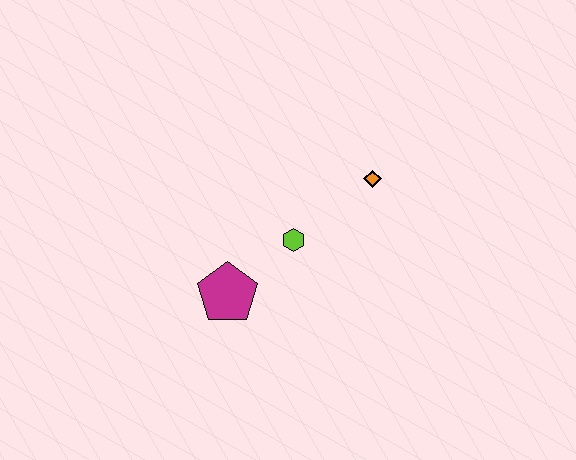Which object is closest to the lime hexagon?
The magenta pentagon is closest to the lime hexagon.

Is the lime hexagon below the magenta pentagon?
No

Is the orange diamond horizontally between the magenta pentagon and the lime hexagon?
No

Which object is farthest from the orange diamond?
The magenta pentagon is farthest from the orange diamond.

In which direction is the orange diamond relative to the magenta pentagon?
The orange diamond is to the right of the magenta pentagon.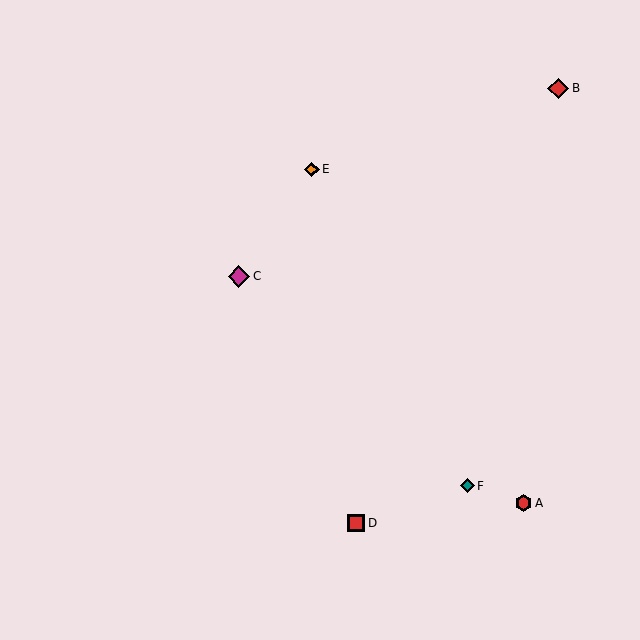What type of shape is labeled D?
Shape D is a red square.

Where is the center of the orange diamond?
The center of the orange diamond is at (312, 169).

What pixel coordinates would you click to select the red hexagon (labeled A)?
Click at (523, 503) to select the red hexagon A.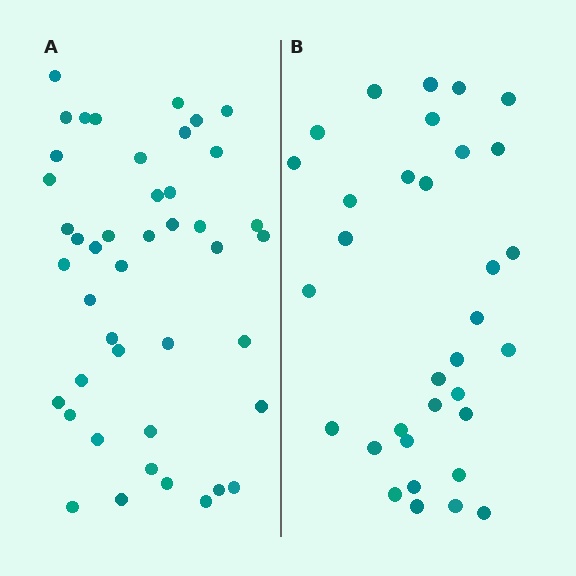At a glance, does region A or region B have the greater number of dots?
Region A (the left region) has more dots.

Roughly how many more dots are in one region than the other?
Region A has roughly 12 or so more dots than region B.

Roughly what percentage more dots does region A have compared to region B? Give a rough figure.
About 35% more.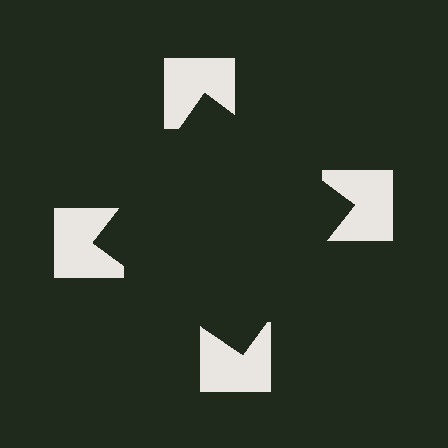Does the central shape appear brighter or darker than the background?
It typically appears slightly darker than the background, even though no actual brightness change is drawn.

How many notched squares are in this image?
There are 4 — one at each vertex of the illusory square.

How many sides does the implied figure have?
4 sides.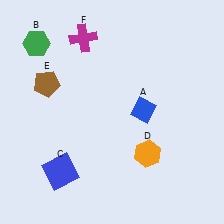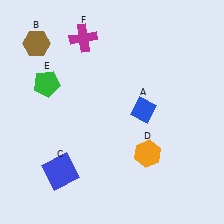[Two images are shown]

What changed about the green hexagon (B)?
In Image 1, B is green. In Image 2, it changed to brown.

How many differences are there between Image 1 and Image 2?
There are 2 differences between the two images.